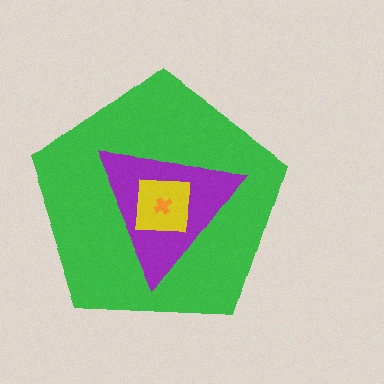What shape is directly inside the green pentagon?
The purple triangle.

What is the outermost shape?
The green pentagon.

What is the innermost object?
The orange cross.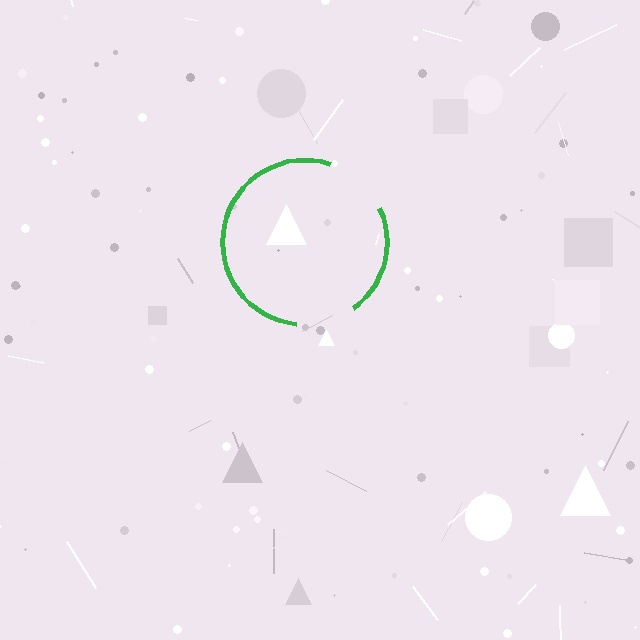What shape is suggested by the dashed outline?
The dashed outline suggests a circle.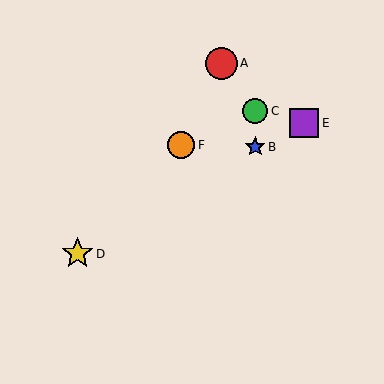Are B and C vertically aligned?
Yes, both are at x≈255.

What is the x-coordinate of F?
Object F is at x≈181.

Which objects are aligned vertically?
Objects B, C are aligned vertically.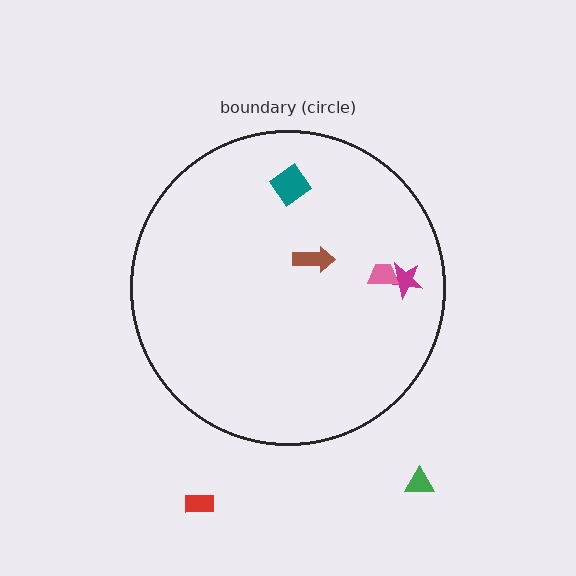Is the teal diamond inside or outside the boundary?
Inside.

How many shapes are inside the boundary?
4 inside, 2 outside.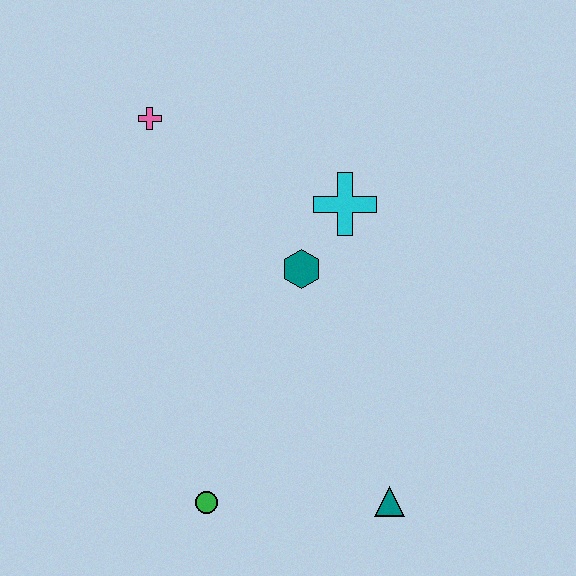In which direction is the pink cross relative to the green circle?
The pink cross is above the green circle.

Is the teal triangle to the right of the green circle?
Yes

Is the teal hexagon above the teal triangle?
Yes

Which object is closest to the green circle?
The teal triangle is closest to the green circle.